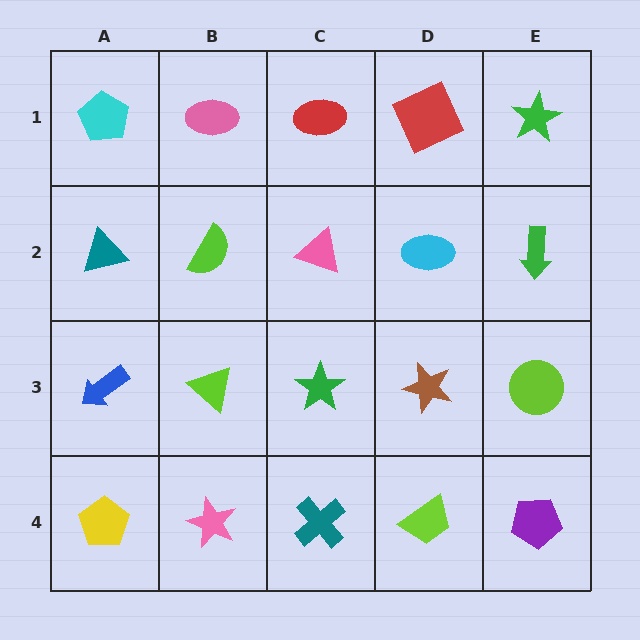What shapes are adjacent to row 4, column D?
A brown star (row 3, column D), a teal cross (row 4, column C), a purple pentagon (row 4, column E).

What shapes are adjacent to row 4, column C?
A green star (row 3, column C), a pink star (row 4, column B), a lime trapezoid (row 4, column D).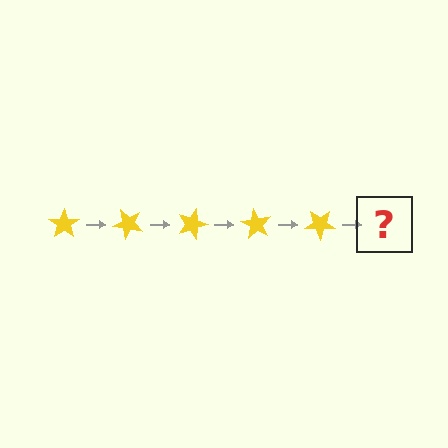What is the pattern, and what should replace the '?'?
The pattern is that the star rotates 45 degrees each step. The '?' should be a yellow star rotated 225 degrees.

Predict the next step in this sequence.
The next step is a yellow star rotated 225 degrees.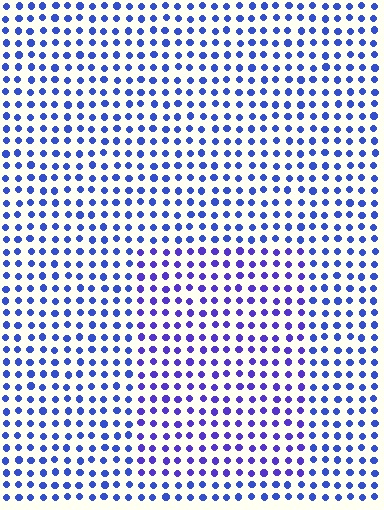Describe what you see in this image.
The image is filled with small blue elements in a uniform arrangement. A rectangle-shaped region is visible where the elements are tinted to a slightly different hue, forming a subtle color boundary.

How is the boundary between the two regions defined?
The boundary is defined purely by a slight shift in hue (about 24 degrees). Spacing, size, and orientation are identical on both sides.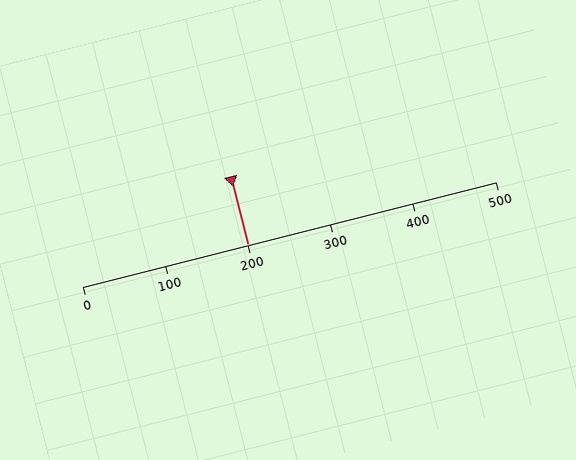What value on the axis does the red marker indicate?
The marker indicates approximately 200.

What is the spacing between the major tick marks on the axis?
The major ticks are spaced 100 apart.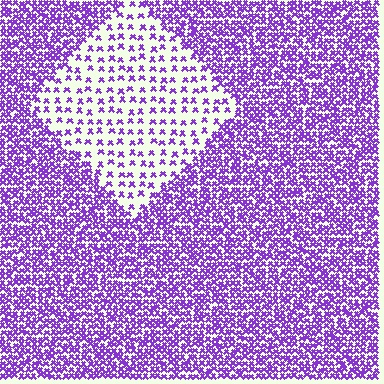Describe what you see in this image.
The image contains small purple elements arranged at two different densities. A diamond-shaped region is visible where the elements are less densely packed than the surrounding area.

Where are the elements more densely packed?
The elements are more densely packed outside the diamond boundary.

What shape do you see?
I see a diamond.